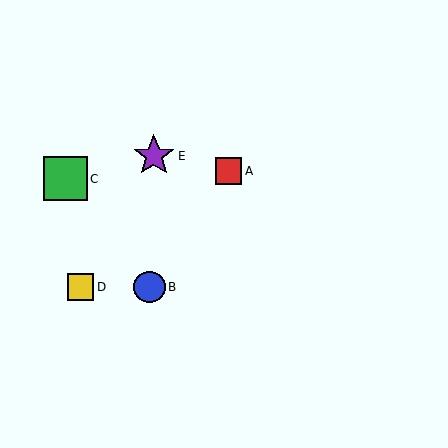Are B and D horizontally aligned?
Yes, both are at y≈287.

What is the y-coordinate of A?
Object A is at y≈171.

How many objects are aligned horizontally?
2 objects (B, D) are aligned horizontally.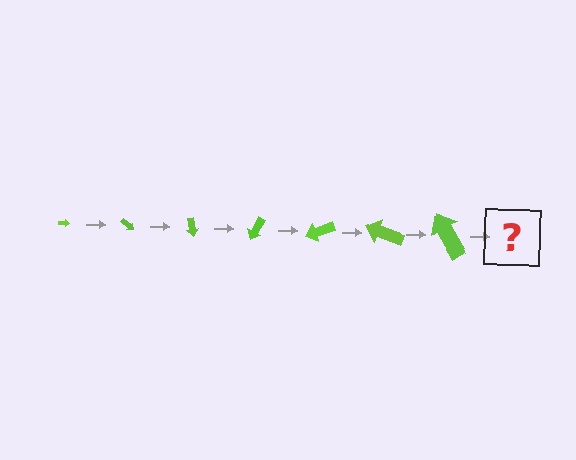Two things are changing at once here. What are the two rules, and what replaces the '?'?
The two rules are that the arrow grows larger each step and it rotates 40 degrees each step. The '?' should be an arrow, larger than the previous one and rotated 280 degrees from the start.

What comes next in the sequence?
The next element should be an arrow, larger than the previous one and rotated 280 degrees from the start.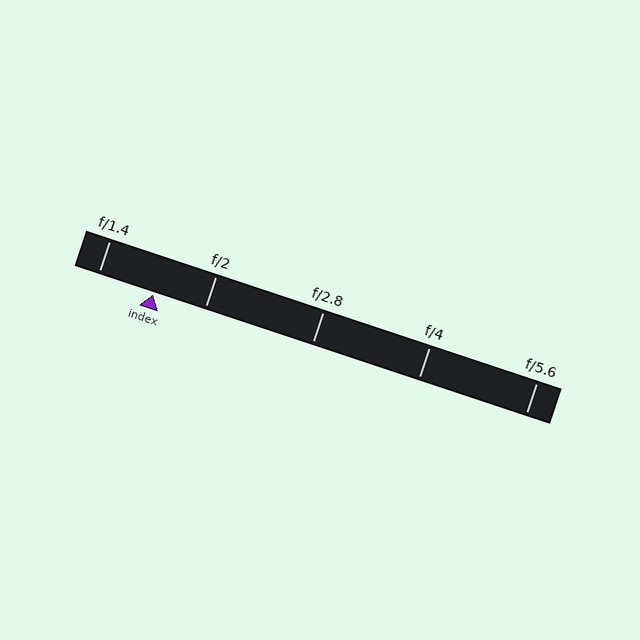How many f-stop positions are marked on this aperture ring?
There are 5 f-stop positions marked.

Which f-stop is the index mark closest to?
The index mark is closest to f/2.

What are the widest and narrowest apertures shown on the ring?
The widest aperture shown is f/1.4 and the narrowest is f/5.6.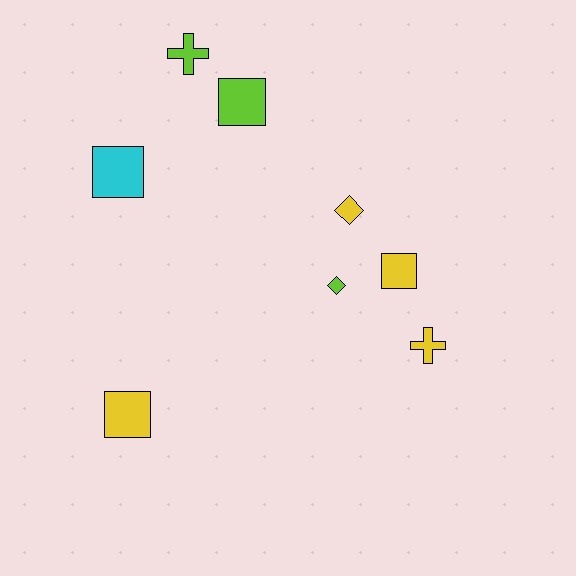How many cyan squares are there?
There is 1 cyan square.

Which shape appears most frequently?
Square, with 4 objects.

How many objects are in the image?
There are 8 objects.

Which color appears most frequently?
Yellow, with 4 objects.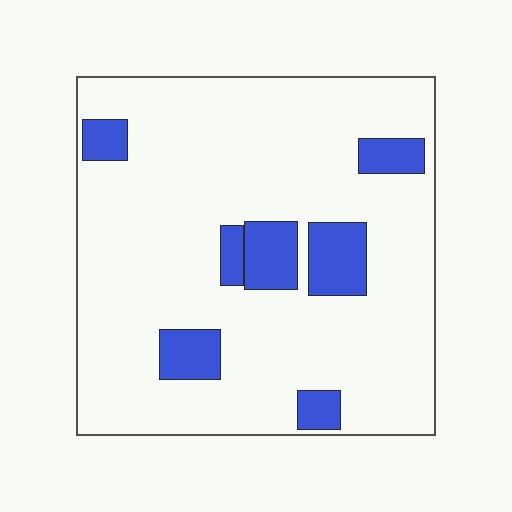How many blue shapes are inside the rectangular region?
7.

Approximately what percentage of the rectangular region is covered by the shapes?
Approximately 15%.